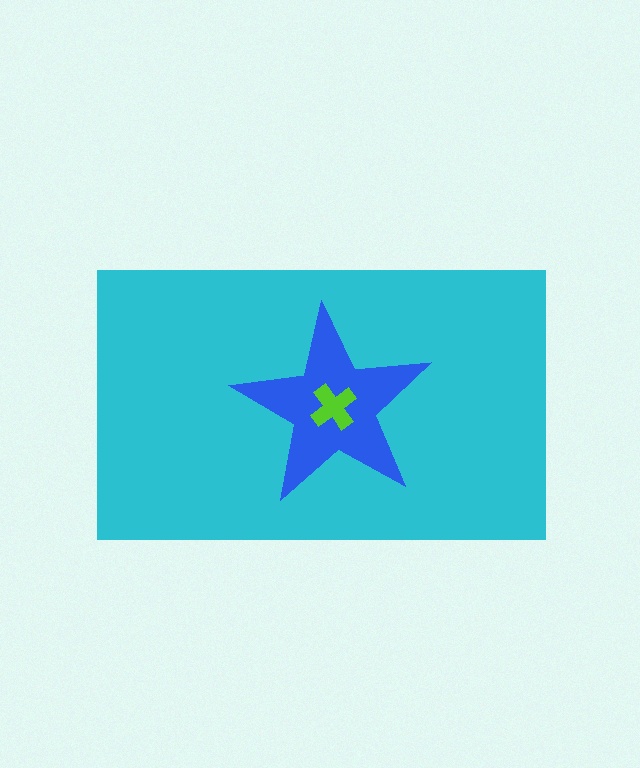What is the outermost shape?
The cyan rectangle.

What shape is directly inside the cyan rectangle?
The blue star.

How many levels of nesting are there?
3.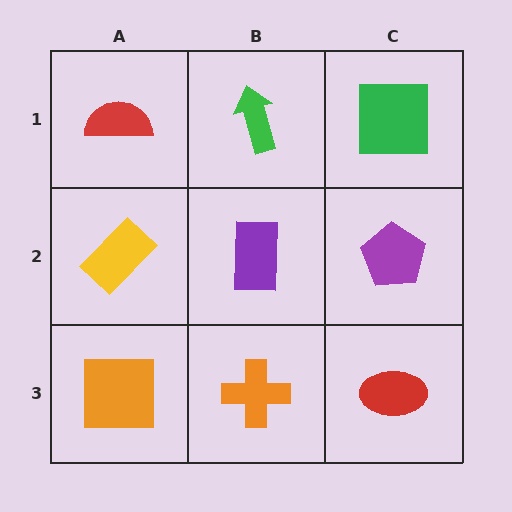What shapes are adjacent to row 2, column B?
A green arrow (row 1, column B), an orange cross (row 3, column B), a yellow rectangle (row 2, column A), a purple pentagon (row 2, column C).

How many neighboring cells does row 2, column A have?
3.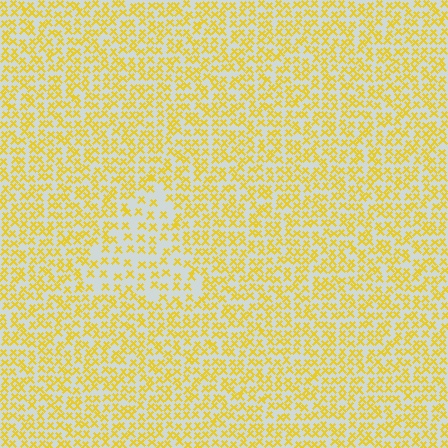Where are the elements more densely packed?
The elements are more densely packed outside the triangle boundary.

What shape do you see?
I see a triangle.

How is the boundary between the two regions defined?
The boundary is defined by a change in element density (approximately 1.8x ratio). All elements are the same color, size, and shape.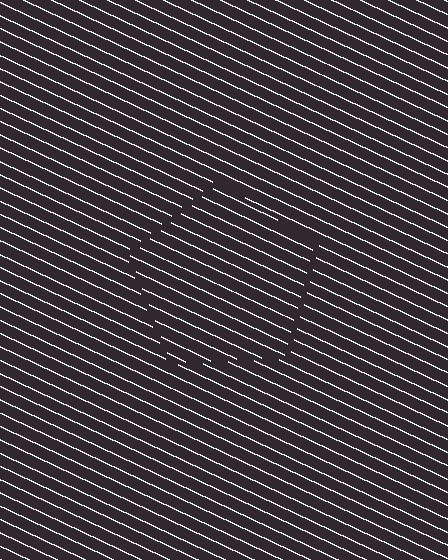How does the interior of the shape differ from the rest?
The interior of the shape contains the same grating, shifted by half a period — the contour is defined by the phase discontinuity where line-ends from the inner and outer gratings abut.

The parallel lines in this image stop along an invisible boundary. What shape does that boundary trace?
An illusory pentagon. The interior of the shape contains the same grating, shifted by half a period — the contour is defined by the phase discontinuity where line-ends from the inner and outer gratings abut.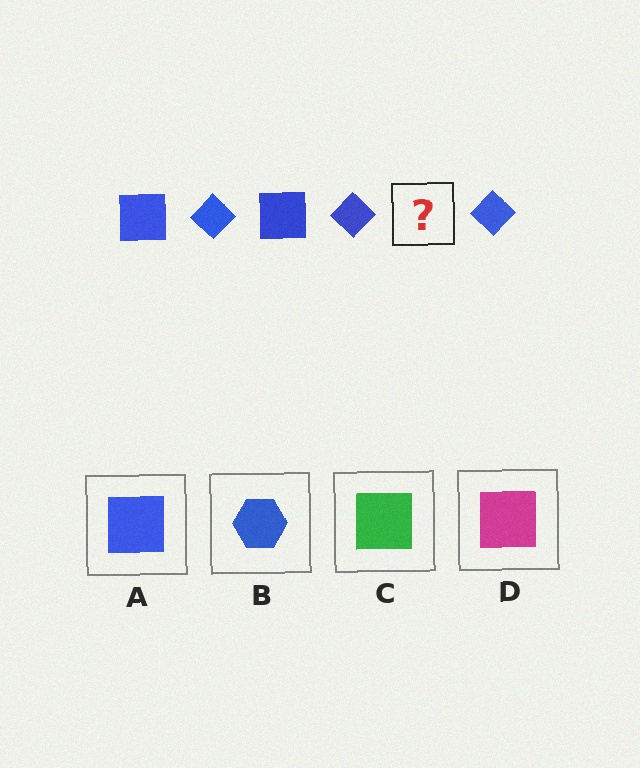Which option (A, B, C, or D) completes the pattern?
A.